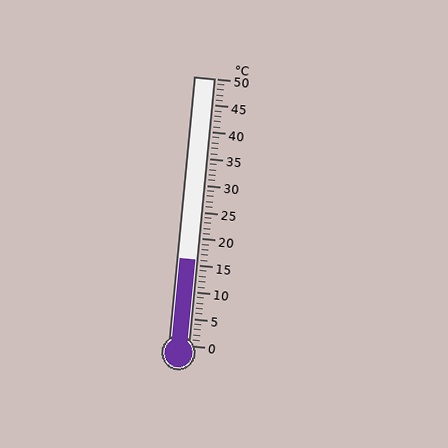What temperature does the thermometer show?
The thermometer shows approximately 16°C.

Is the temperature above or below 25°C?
The temperature is below 25°C.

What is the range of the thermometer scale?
The thermometer scale ranges from 0°C to 50°C.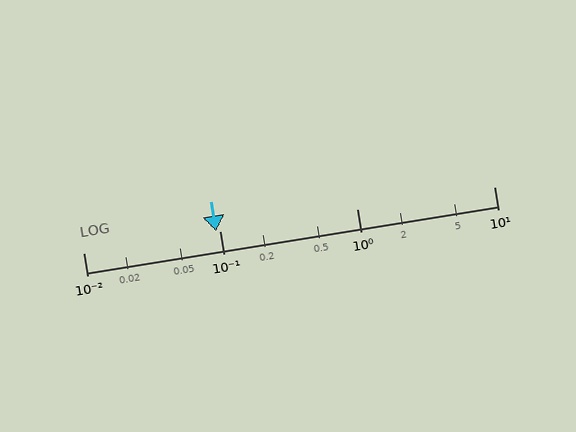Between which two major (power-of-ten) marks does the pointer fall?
The pointer is between 0.01 and 0.1.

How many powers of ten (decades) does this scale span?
The scale spans 3 decades, from 0.01 to 10.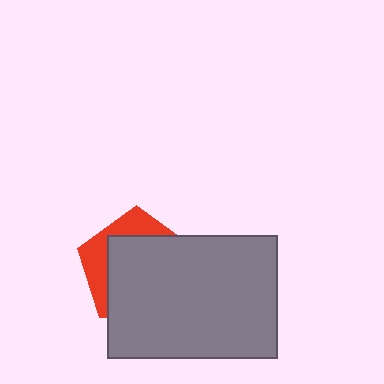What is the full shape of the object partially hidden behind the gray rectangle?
The partially hidden object is a red pentagon.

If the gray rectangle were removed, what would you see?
You would see the complete red pentagon.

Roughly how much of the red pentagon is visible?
A small part of it is visible (roughly 31%).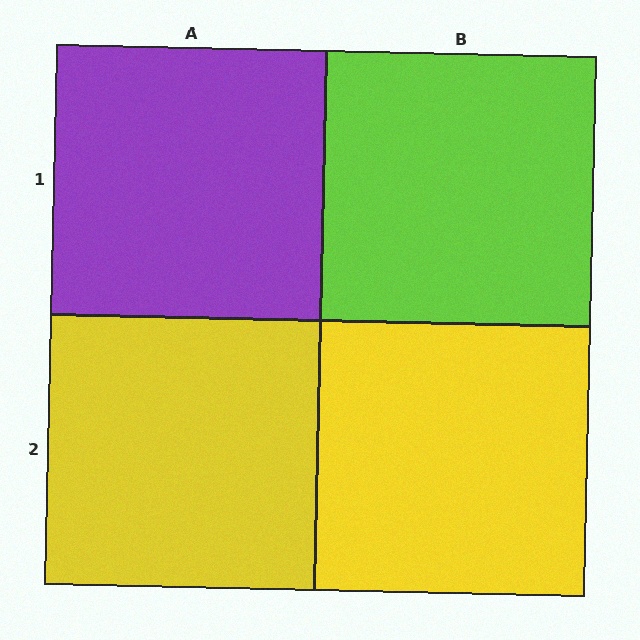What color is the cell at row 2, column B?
Yellow.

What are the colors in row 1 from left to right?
Purple, lime.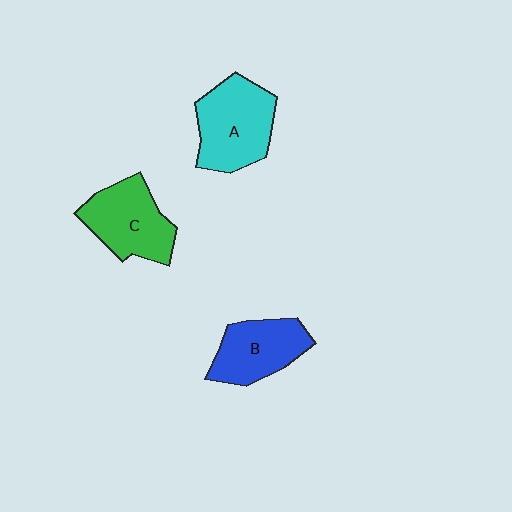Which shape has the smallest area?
Shape B (blue).